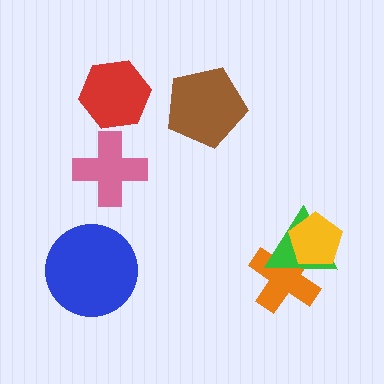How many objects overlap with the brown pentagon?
0 objects overlap with the brown pentagon.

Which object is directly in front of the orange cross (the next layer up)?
The green triangle is directly in front of the orange cross.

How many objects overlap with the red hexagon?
0 objects overlap with the red hexagon.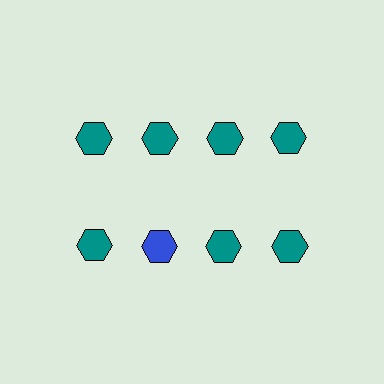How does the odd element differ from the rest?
It has a different color: blue instead of teal.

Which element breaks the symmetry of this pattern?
The blue hexagon in the second row, second from left column breaks the symmetry. All other shapes are teal hexagons.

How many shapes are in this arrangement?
There are 8 shapes arranged in a grid pattern.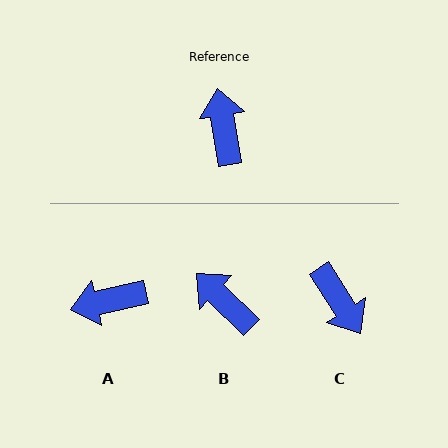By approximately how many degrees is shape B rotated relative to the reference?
Approximately 36 degrees counter-clockwise.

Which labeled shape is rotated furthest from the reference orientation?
C, about 157 degrees away.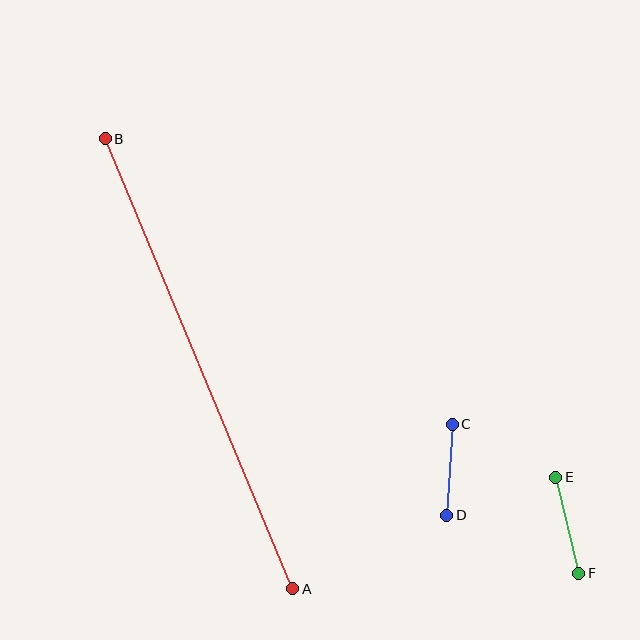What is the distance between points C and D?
The distance is approximately 91 pixels.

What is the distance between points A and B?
The distance is approximately 488 pixels.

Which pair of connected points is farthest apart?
Points A and B are farthest apart.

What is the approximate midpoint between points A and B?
The midpoint is at approximately (199, 364) pixels.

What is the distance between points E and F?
The distance is approximately 98 pixels.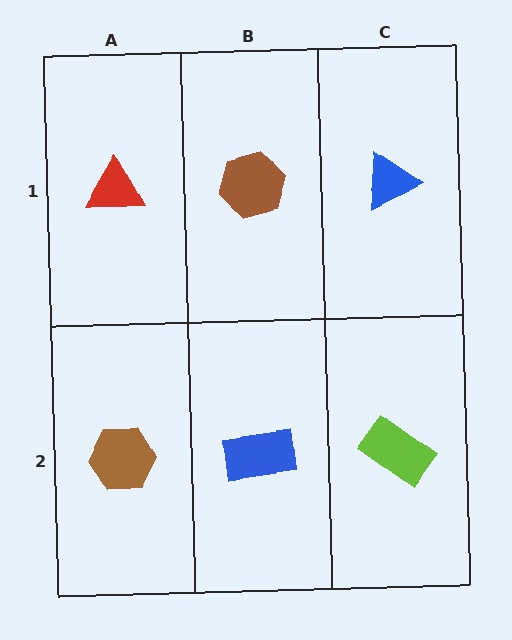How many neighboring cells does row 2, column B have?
3.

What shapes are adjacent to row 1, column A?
A brown hexagon (row 2, column A), a brown hexagon (row 1, column B).